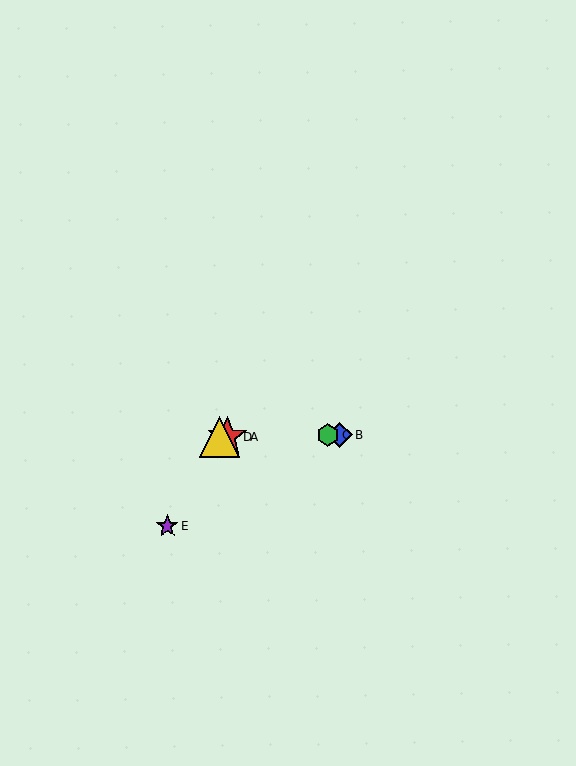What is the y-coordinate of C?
Object C is at y≈435.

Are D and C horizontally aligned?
Yes, both are at y≈437.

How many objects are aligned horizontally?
4 objects (A, B, C, D) are aligned horizontally.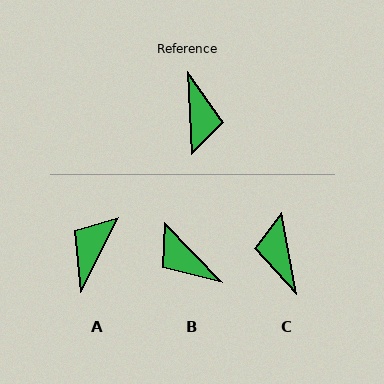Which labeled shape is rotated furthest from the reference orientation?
C, about 172 degrees away.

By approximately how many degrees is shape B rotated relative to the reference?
Approximately 139 degrees clockwise.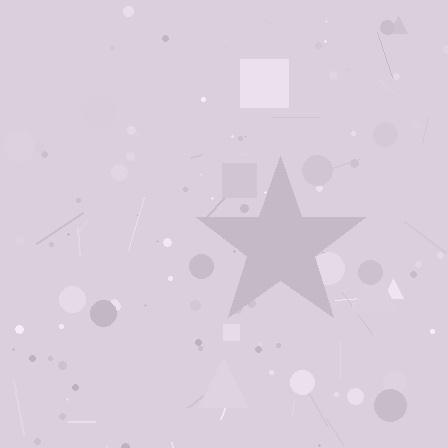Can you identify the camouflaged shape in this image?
The camouflaged shape is a star.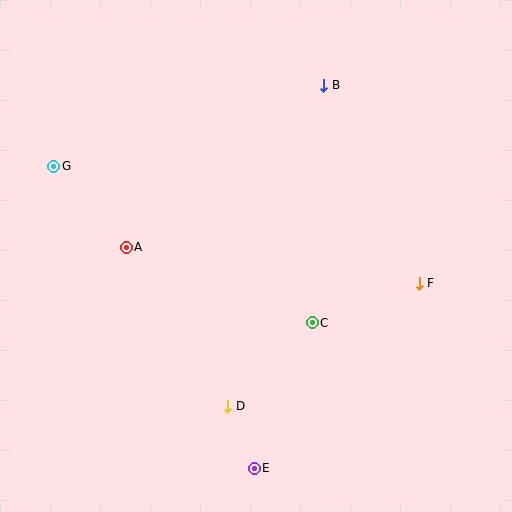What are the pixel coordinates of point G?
Point G is at (54, 166).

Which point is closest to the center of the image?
Point C at (312, 323) is closest to the center.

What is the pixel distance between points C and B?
The distance between C and B is 238 pixels.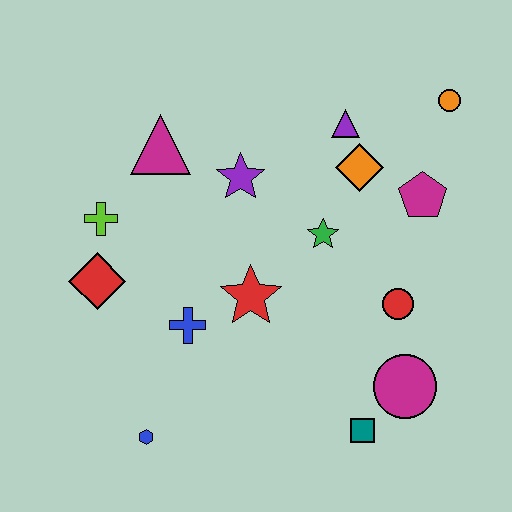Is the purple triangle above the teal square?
Yes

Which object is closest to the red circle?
The magenta circle is closest to the red circle.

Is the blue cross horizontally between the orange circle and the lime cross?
Yes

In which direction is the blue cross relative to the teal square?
The blue cross is to the left of the teal square.